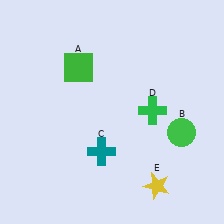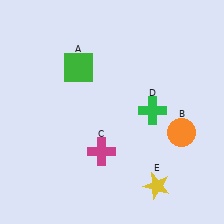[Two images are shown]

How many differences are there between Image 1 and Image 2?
There are 2 differences between the two images.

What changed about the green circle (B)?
In Image 1, B is green. In Image 2, it changed to orange.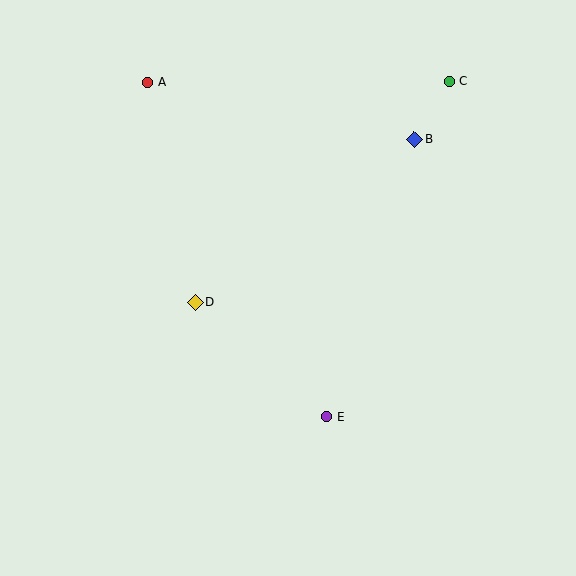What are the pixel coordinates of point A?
Point A is at (148, 82).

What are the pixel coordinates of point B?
Point B is at (415, 139).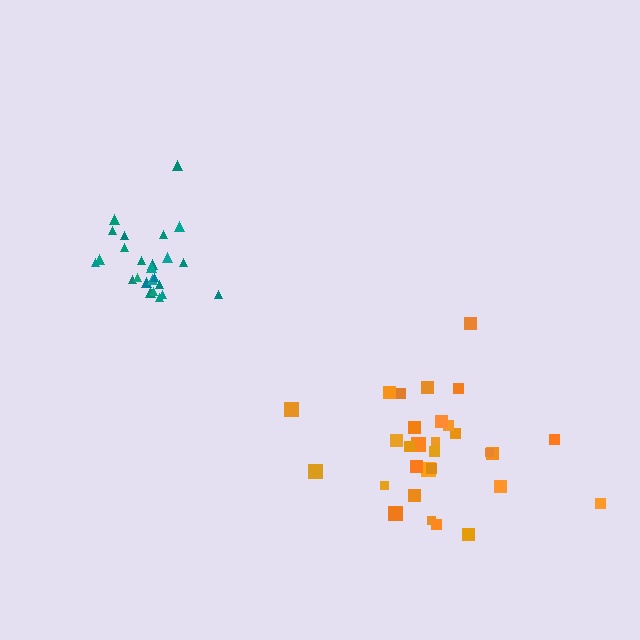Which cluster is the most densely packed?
Teal.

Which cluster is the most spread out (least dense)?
Orange.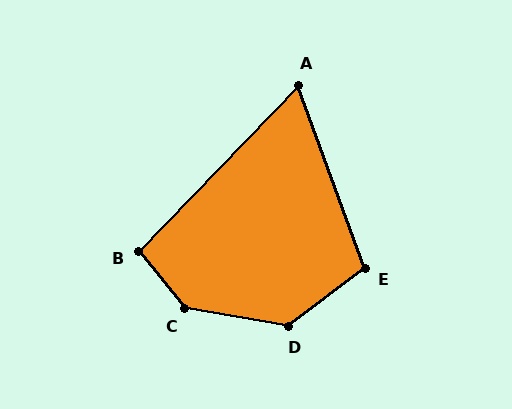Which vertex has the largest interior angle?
C, at approximately 138 degrees.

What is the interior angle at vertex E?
Approximately 107 degrees (obtuse).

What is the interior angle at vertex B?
Approximately 98 degrees (obtuse).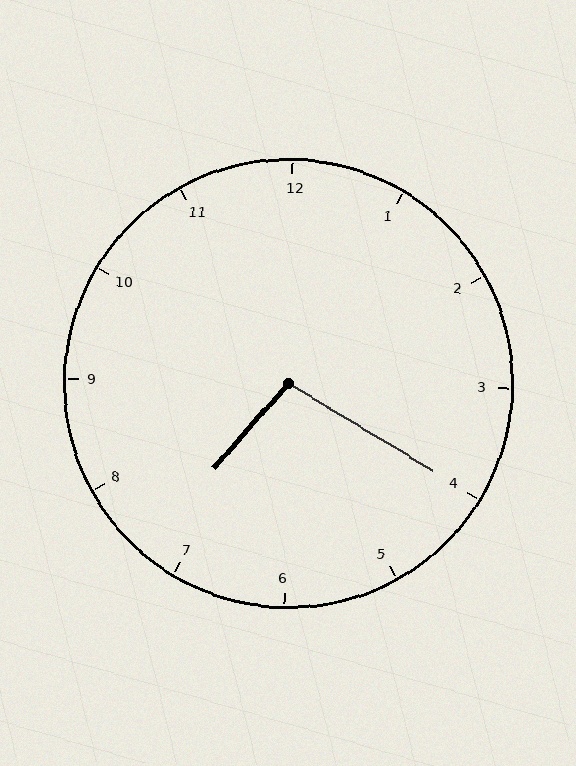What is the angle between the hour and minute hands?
Approximately 100 degrees.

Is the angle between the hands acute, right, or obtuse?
It is obtuse.